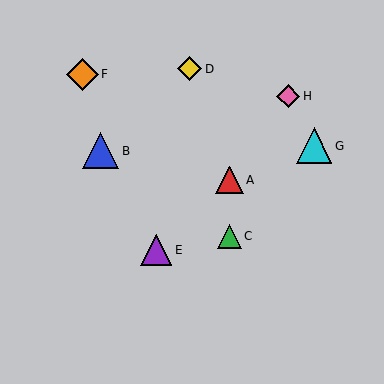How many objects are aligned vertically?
2 objects (A, C) are aligned vertically.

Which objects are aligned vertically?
Objects A, C are aligned vertically.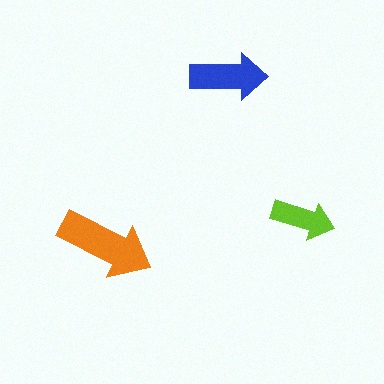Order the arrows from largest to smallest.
the orange one, the blue one, the lime one.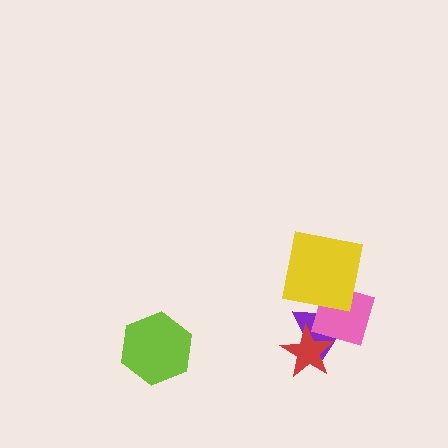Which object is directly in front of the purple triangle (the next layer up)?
The pink square is directly in front of the purple triangle.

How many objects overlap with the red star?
1 object overlaps with the red star.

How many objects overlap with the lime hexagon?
0 objects overlap with the lime hexagon.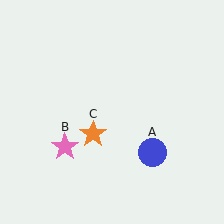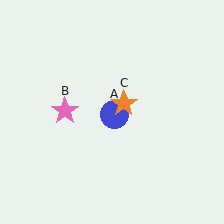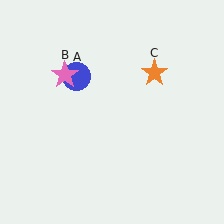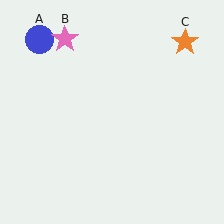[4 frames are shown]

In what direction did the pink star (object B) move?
The pink star (object B) moved up.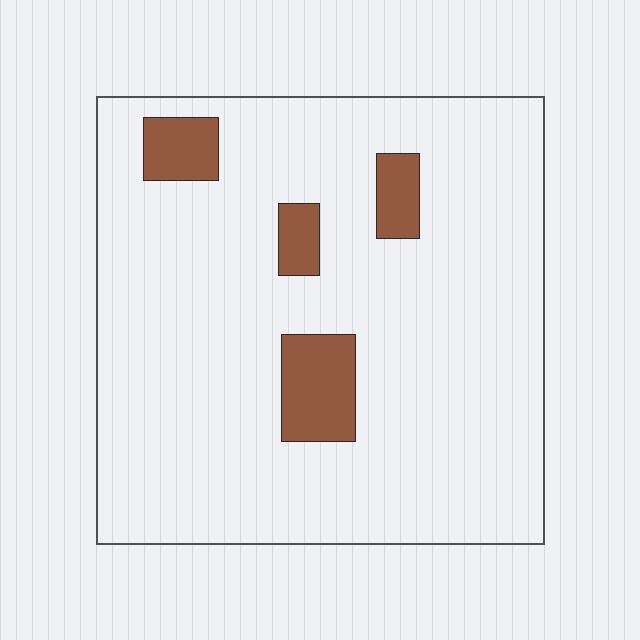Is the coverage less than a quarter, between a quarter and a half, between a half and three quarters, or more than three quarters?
Less than a quarter.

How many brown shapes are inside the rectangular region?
4.